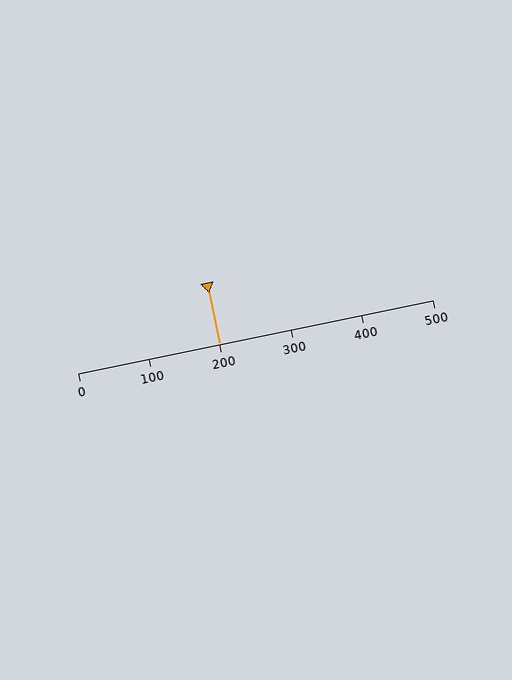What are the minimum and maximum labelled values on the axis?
The axis runs from 0 to 500.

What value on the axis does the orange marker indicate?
The marker indicates approximately 200.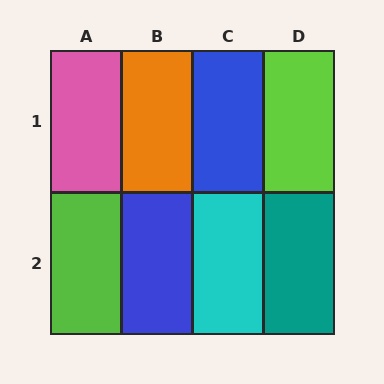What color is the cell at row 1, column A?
Pink.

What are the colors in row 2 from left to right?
Lime, blue, cyan, teal.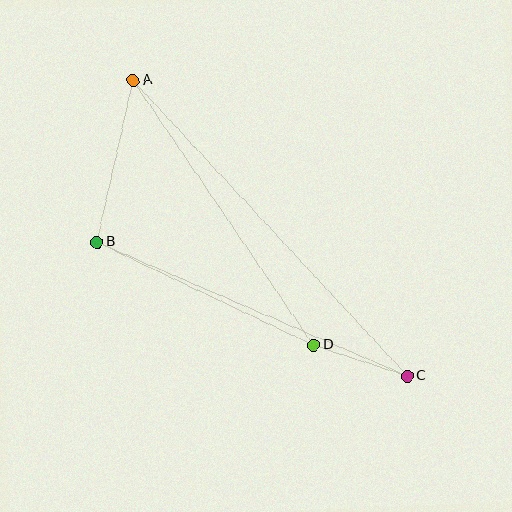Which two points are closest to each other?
Points C and D are closest to each other.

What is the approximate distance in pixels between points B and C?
The distance between B and C is approximately 338 pixels.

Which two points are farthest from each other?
Points A and C are farthest from each other.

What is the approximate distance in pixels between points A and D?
The distance between A and D is approximately 321 pixels.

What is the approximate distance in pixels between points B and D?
The distance between B and D is approximately 240 pixels.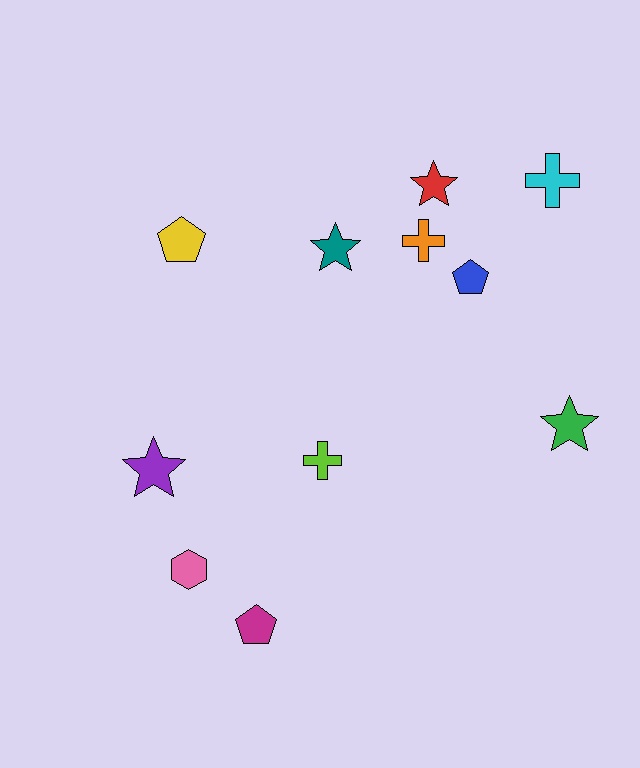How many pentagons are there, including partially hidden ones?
There are 3 pentagons.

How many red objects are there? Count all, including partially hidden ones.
There is 1 red object.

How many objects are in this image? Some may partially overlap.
There are 11 objects.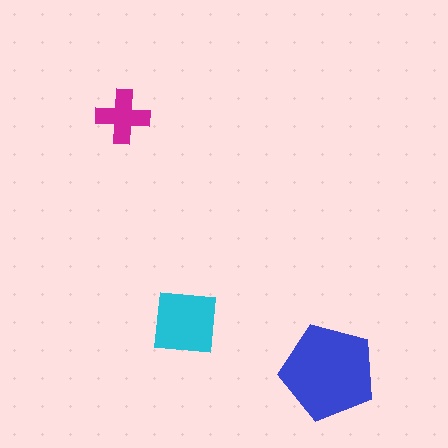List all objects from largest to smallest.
The blue pentagon, the cyan square, the magenta cross.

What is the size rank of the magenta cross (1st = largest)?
3rd.